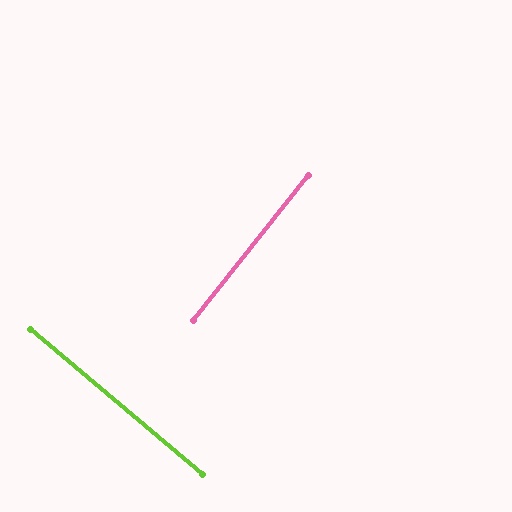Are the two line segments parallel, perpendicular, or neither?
Perpendicular — they meet at approximately 88°.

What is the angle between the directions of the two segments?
Approximately 88 degrees.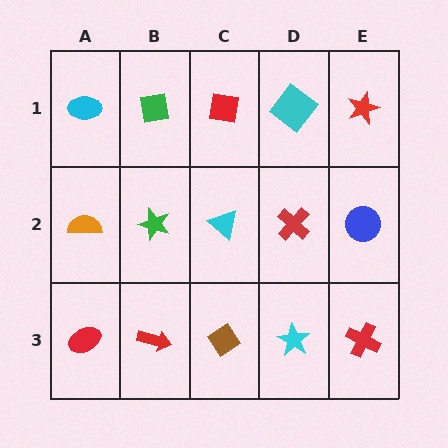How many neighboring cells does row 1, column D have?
3.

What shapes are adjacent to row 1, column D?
A red cross (row 2, column D), a red square (row 1, column C), a red star (row 1, column E).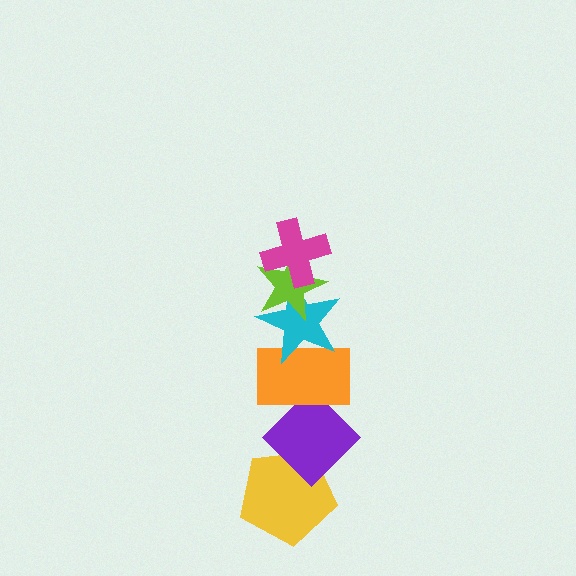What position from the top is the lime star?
The lime star is 2nd from the top.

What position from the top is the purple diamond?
The purple diamond is 5th from the top.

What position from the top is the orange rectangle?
The orange rectangle is 4th from the top.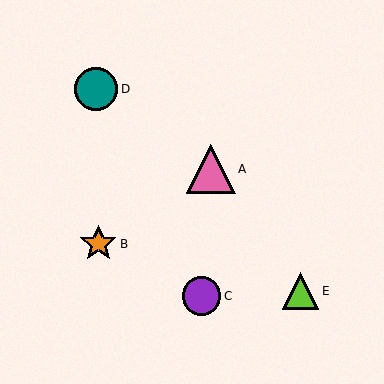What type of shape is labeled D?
Shape D is a teal circle.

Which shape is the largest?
The pink triangle (labeled A) is the largest.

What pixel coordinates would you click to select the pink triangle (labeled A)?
Click at (211, 169) to select the pink triangle A.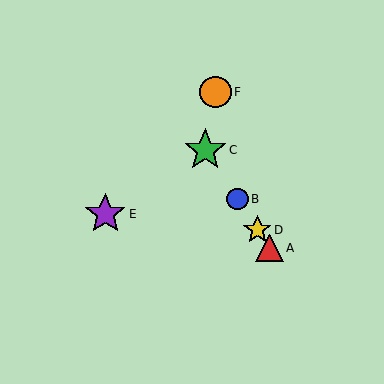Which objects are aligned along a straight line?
Objects A, B, C, D are aligned along a straight line.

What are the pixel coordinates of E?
Object E is at (105, 214).